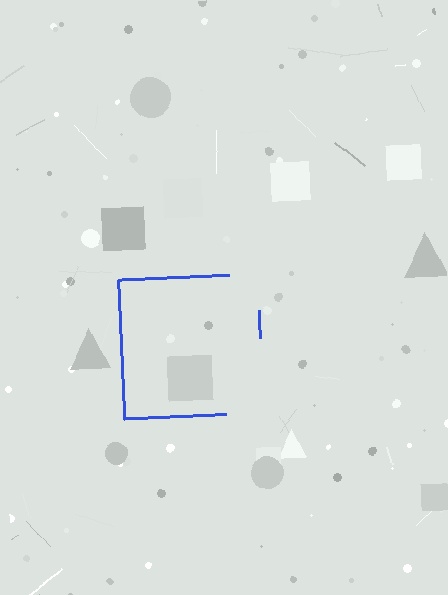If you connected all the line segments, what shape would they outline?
They would outline a square.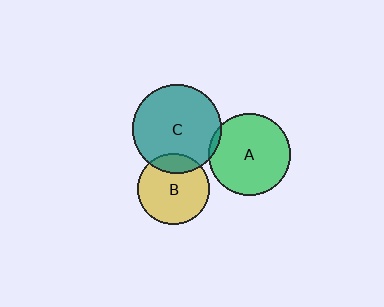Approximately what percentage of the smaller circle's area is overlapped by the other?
Approximately 5%.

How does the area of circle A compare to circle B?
Approximately 1.3 times.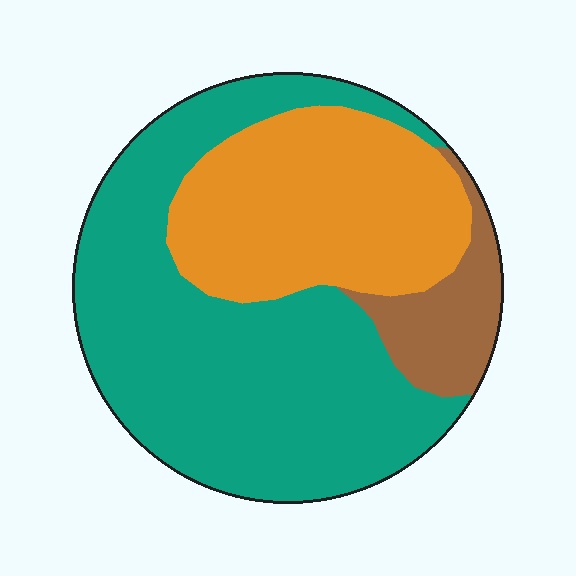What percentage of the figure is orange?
Orange covers about 30% of the figure.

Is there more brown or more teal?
Teal.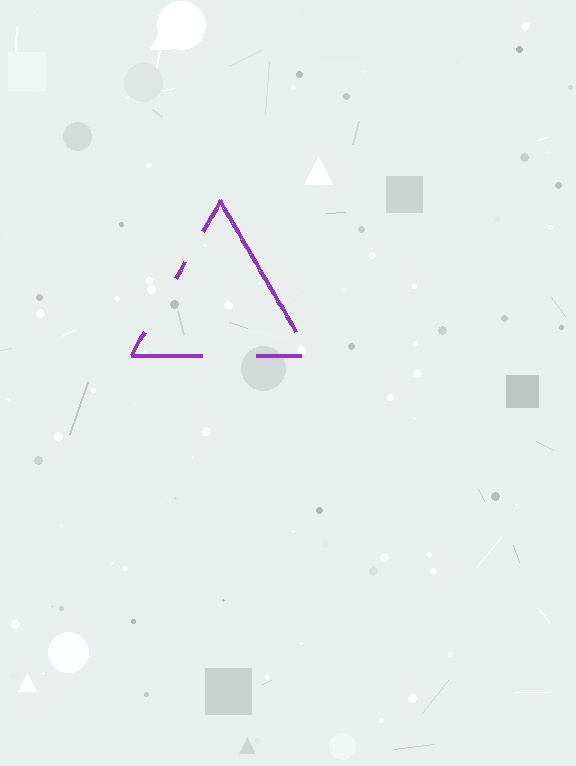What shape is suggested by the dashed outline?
The dashed outline suggests a triangle.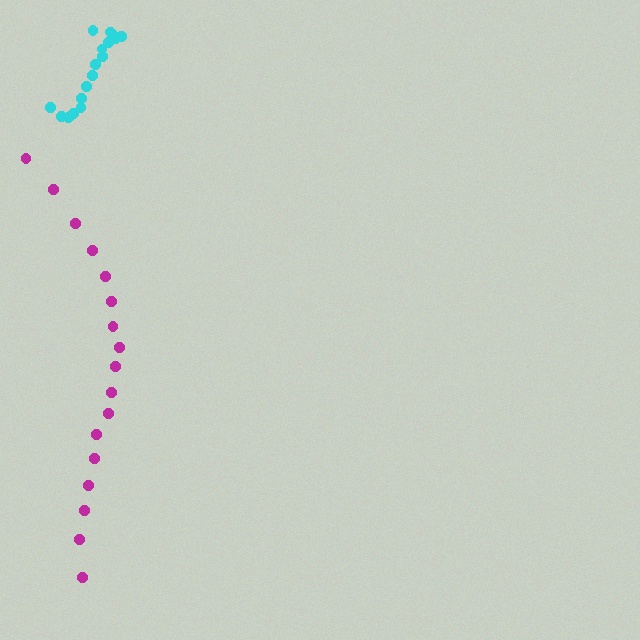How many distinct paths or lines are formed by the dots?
There are 2 distinct paths.